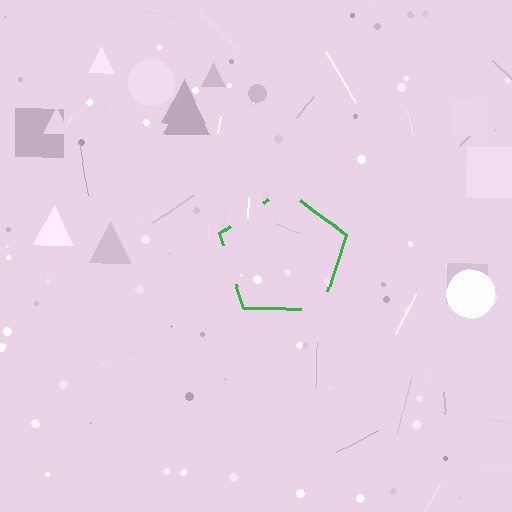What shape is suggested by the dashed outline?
The dashed outline suggests a pentagon.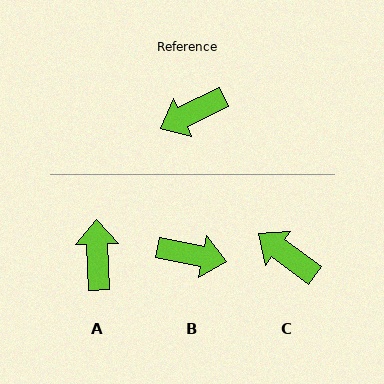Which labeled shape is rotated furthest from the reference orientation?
B, about 143 degrees away.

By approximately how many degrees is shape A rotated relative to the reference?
Approximately 114 degrees clockwise.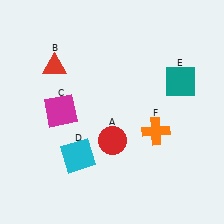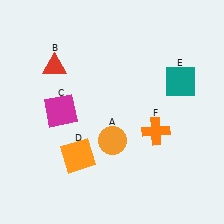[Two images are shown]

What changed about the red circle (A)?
In Image 1, A is red. In Image 2, it changed to orange.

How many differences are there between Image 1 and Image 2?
There are 2 differences between the two images.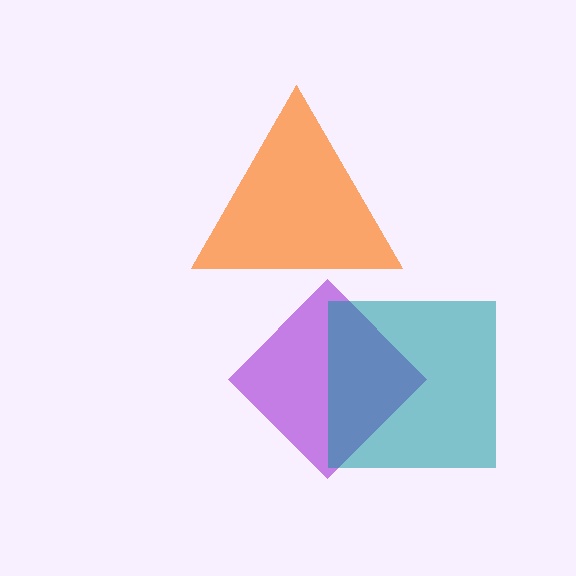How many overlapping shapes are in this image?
There are 3 overlapping shapes in the image.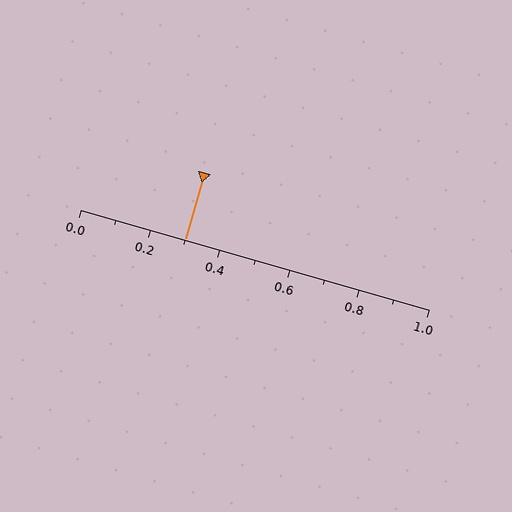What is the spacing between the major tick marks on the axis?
The major ticks are spaced 0.2 apart.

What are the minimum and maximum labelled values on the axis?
The axis runs from 0.0 to 1.0.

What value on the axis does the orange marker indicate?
The marker indicates approximately 0.3.